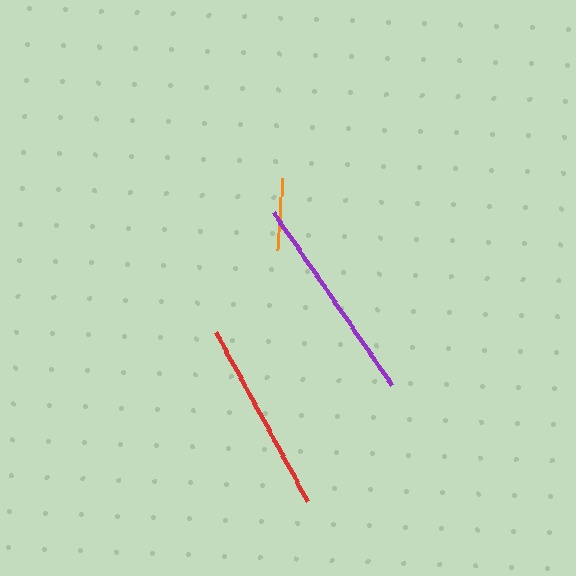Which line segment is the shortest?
The orange line is the shortest at approximately 72 pixels.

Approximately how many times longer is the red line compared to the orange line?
The red line is approximately 2.7 times the length of the orange line.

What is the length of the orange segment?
The orange segment is approximately 72 pixels long.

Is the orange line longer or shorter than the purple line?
The purple line is longer than the orange line.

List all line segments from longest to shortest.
From longest to shortest: purple, red, orange.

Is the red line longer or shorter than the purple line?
The purple line is longer than the red line.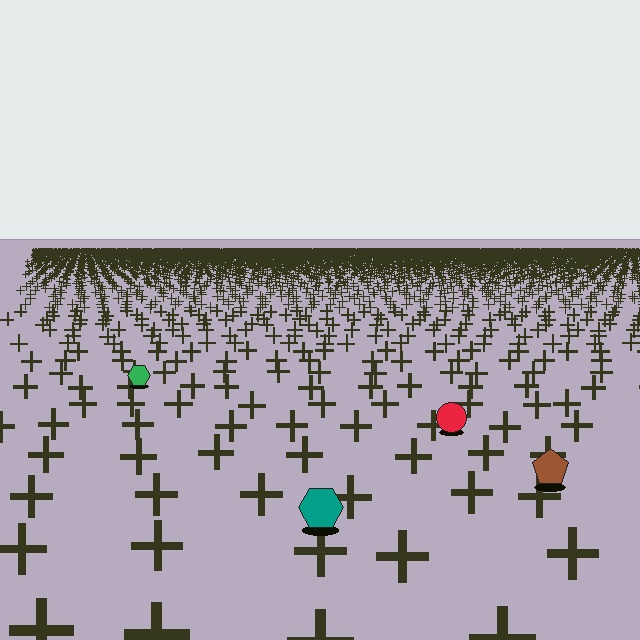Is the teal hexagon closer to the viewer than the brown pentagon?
Yes. The teal hexagon is closer — you can tell from the texture gradient: the ground texture is coarser near it.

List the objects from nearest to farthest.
From nearest to farthest: the teal hexagon, the brown pentagon, the red circle, the green hexagon.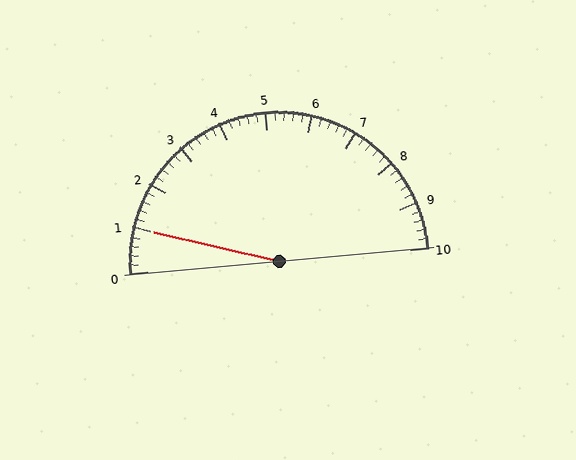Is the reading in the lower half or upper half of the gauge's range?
The reading is in the lower half of the range (0 to 10).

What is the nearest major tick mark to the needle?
The nearest major tick mark is 1.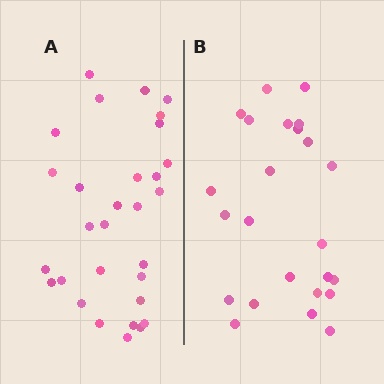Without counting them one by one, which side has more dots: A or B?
Region A (the left region) has more dots.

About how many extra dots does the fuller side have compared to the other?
Region A has about 6 more dots than region B.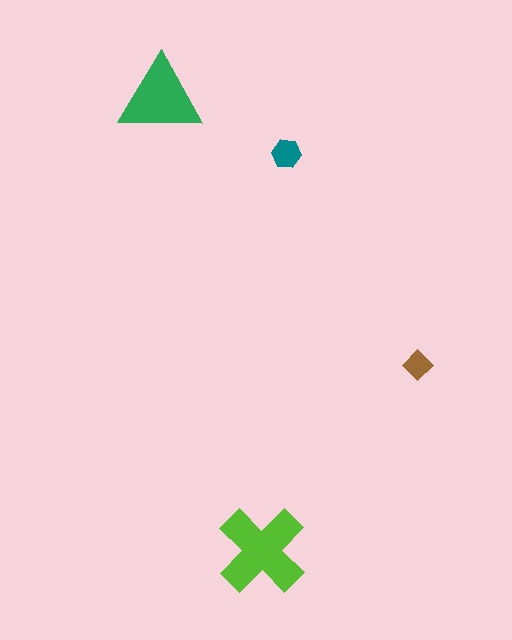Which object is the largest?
The lime cross.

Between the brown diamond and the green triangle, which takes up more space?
The green triangle.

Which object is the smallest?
The brown diamond.